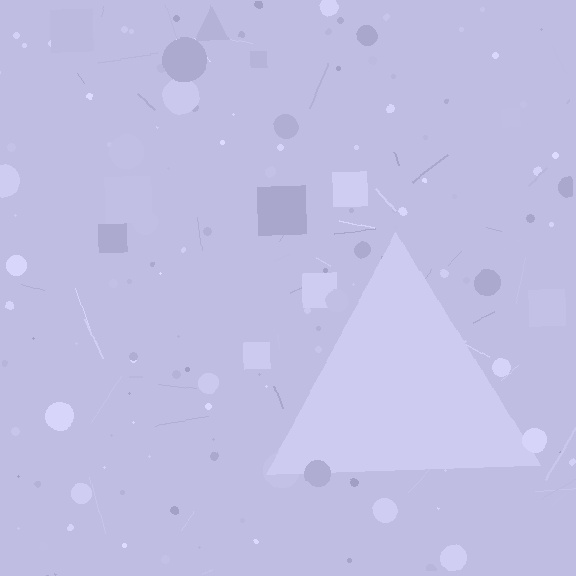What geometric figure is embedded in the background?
A triangle is embedded in the background.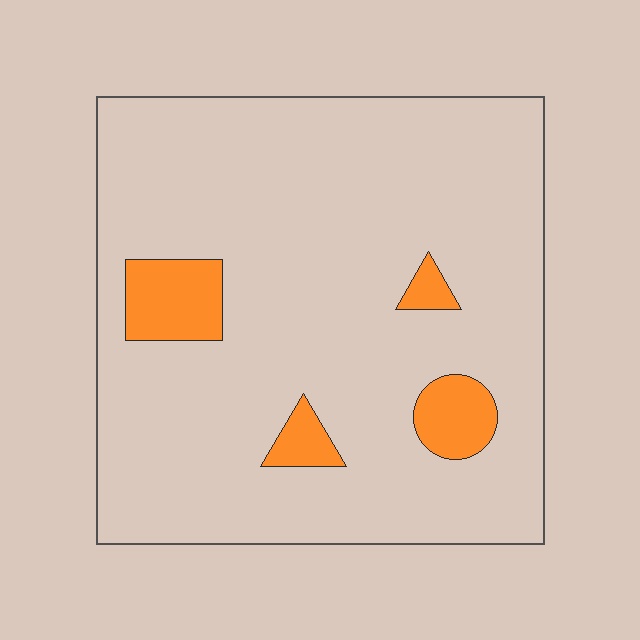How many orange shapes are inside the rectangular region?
4.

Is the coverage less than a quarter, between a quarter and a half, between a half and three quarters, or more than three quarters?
Less than a quarter.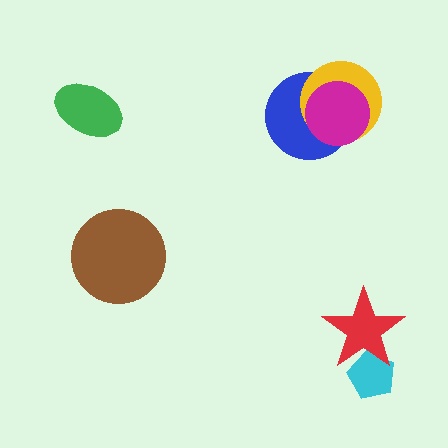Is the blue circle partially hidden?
Yes, it is partially covered by another shape.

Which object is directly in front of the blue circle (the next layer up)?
The yellow circle is directly in front of the blue circle.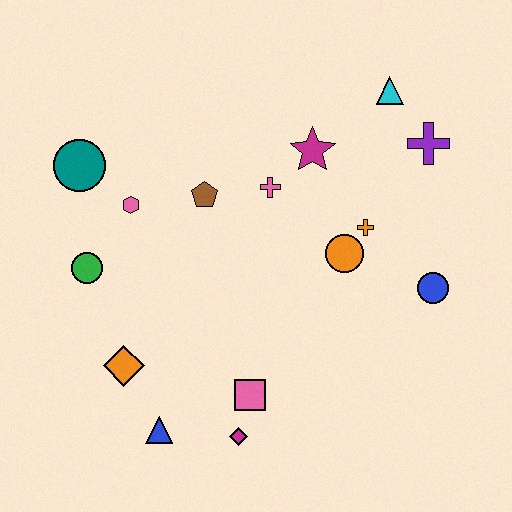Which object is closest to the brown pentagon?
The pink cross is closest to the brown pentagon.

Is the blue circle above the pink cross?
No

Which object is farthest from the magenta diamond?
The cyan triangle is farthest from the magenta diamond.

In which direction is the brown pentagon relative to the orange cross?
The brown pentagon is to the left of the orange cross.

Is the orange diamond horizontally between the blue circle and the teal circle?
Yes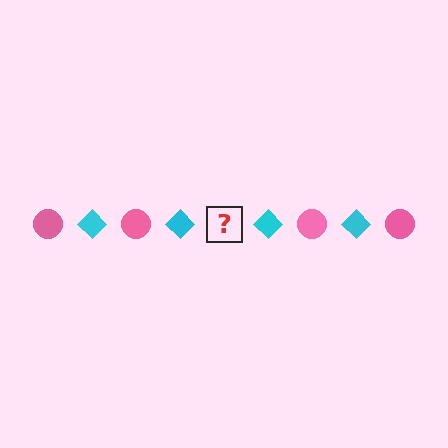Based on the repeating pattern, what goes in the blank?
The blank should be a pink circle.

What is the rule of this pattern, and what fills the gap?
The rule is that the pattern alternates between pink circle and cyan diamond. The gap should be filled with a pink circle.